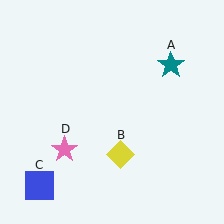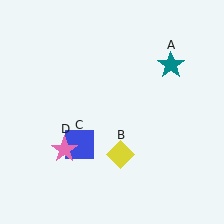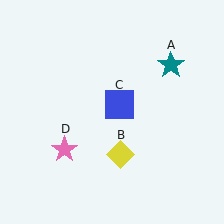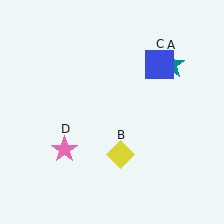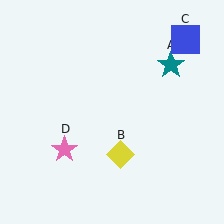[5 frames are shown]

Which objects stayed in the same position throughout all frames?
Teal star (object A) and yellow diamond (object B) and pink star (object D) remained stationary.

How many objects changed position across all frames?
1 object changed position: blue square (object C).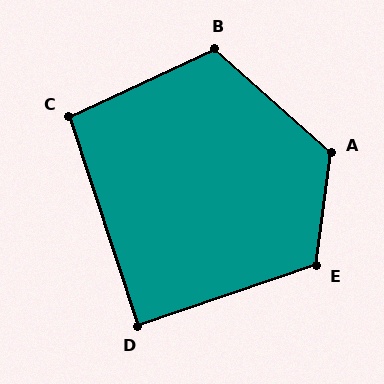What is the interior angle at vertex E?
Approximately 116 degrees (obtuse).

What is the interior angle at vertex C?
Approximately 97 degrees (obtuse).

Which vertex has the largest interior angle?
A, at approximately 124 degrees.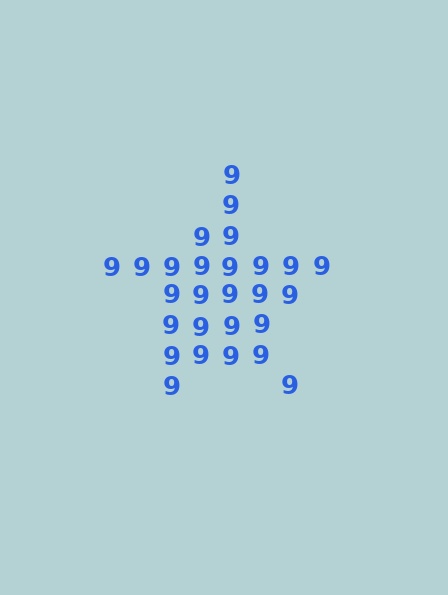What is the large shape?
The large shape is a star.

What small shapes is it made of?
It is made of small digit 9's.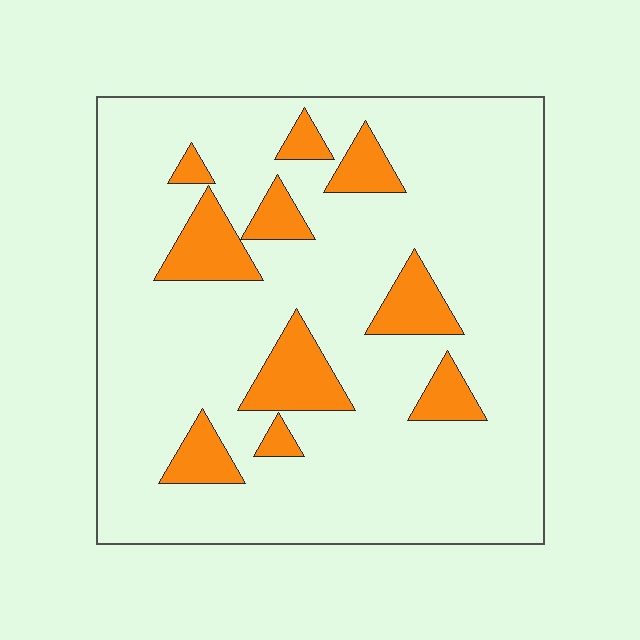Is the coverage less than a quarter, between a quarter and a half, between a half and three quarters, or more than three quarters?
Less than a quarter.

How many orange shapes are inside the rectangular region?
10.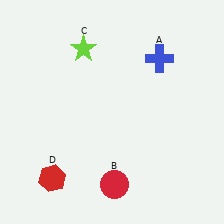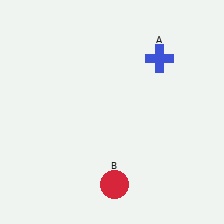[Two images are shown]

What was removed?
The red hexagon (D), the lime star (C) were removed in Image 2.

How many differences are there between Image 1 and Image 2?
There are 2 differences between the two images.